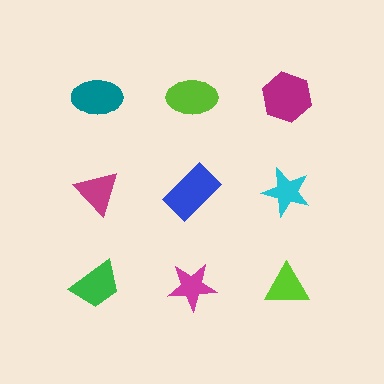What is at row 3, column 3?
A lime triangle.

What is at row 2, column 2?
A blue rectangle.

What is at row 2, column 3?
A cyan star.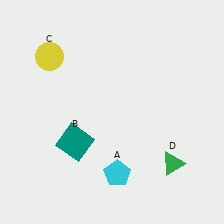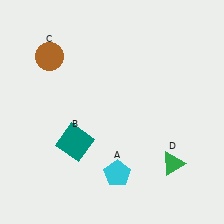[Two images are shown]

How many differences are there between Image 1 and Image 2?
There is 1 difference between the two images.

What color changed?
The circle (C) changed from yellow in Image 1 to brown in Image 2.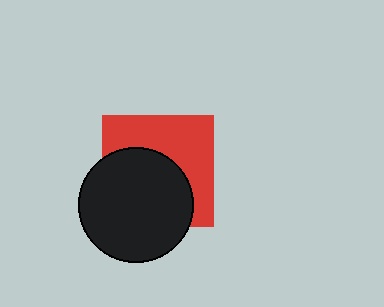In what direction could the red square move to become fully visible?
The red square could move toward the upper-right. That would shift it out from behind the black circle entirely.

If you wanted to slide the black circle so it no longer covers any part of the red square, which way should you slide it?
Slide it toward the lower-left — that is the most direct way to separate the two shapes.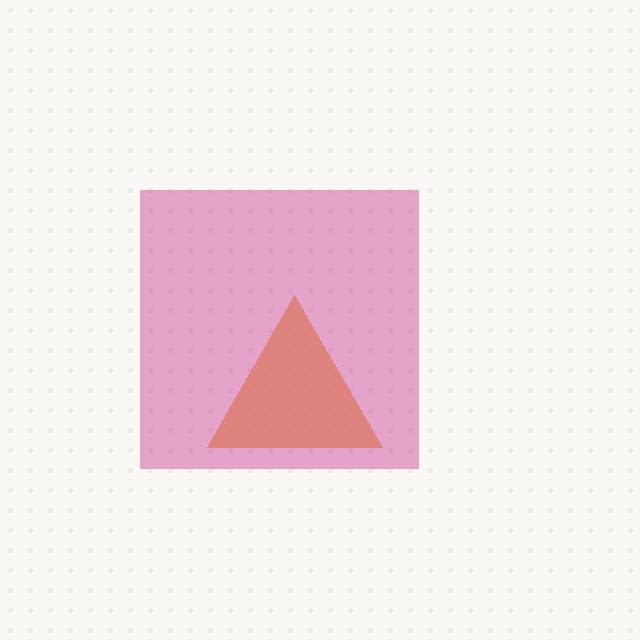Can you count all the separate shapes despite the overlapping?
Yes, there are 2 separate shapes.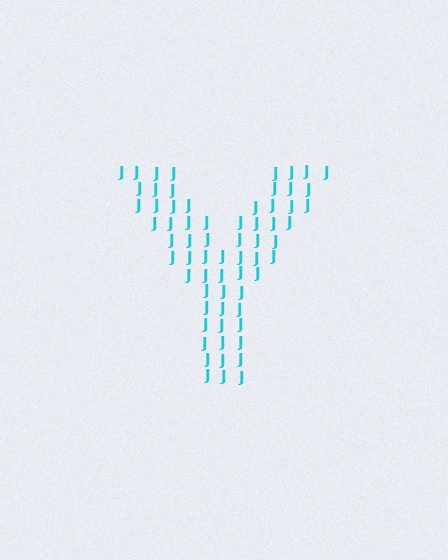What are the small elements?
The small elements are letter J's.